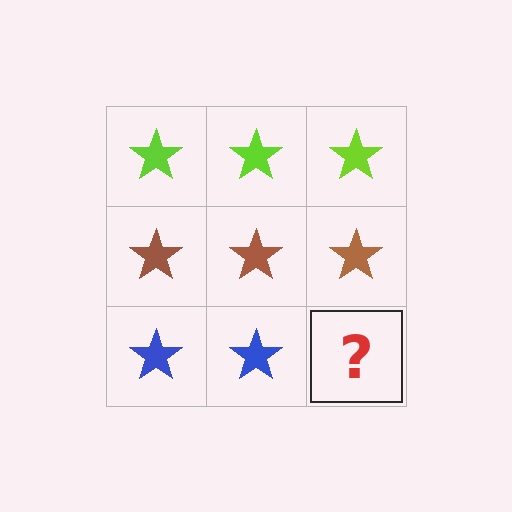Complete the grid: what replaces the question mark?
The question mark should be replaced with a blue star.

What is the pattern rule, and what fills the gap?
The rule is that each row has a consistent color. The gap should be filled with a blue star.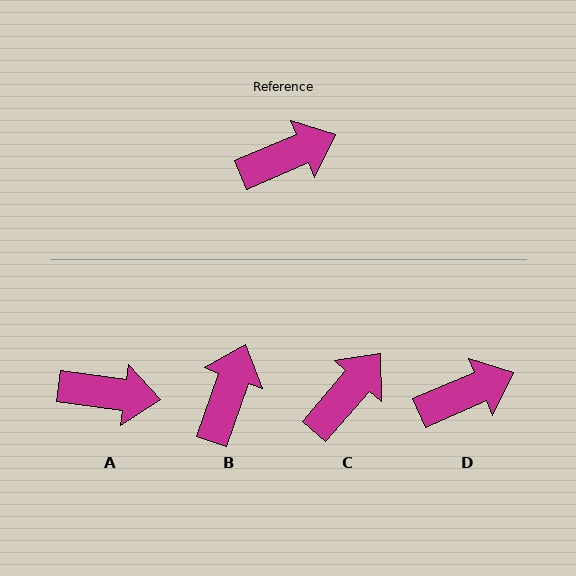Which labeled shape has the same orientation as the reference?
D.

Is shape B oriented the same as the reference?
No, it is off by about 48 degrees.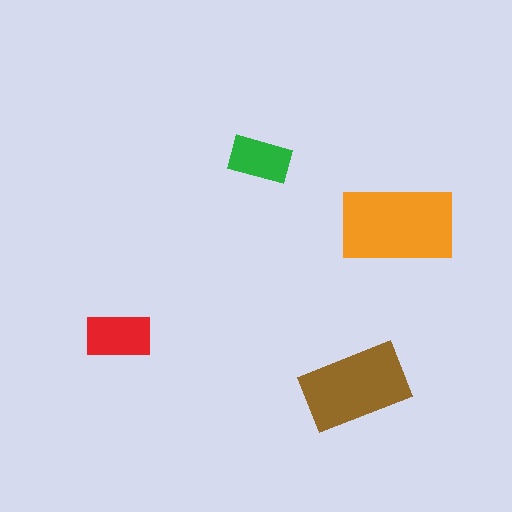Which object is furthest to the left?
The red rectangle is leftmost.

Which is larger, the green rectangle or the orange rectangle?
The orange one.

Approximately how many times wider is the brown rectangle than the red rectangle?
About 1.5 times wider.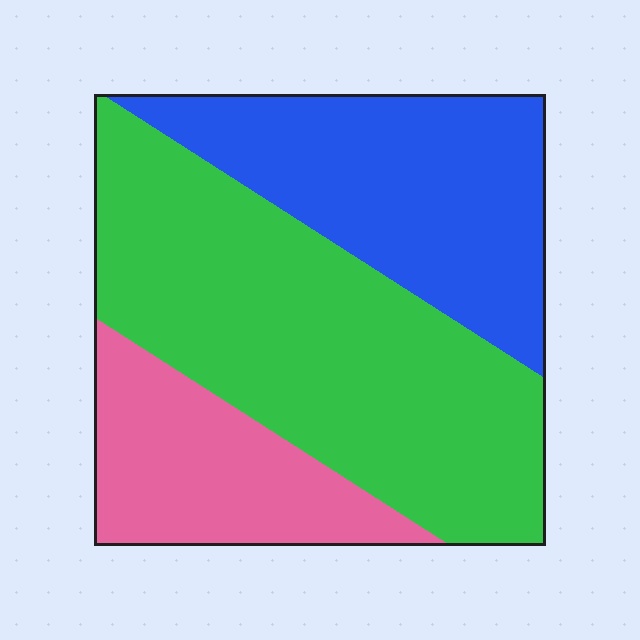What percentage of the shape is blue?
Blue takes up about one third (1/3) of the shape.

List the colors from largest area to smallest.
From largest to smallest: green, blue, pink.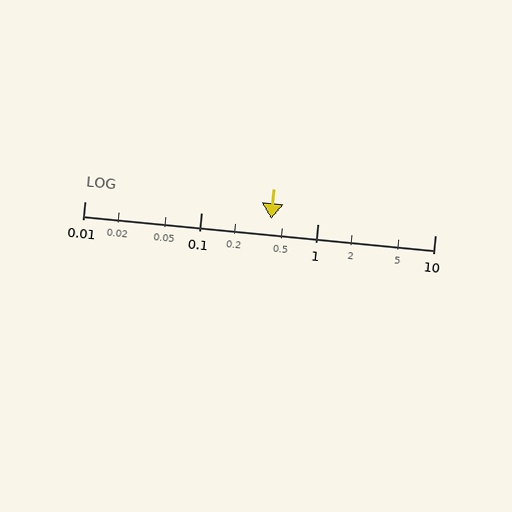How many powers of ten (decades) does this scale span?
The scale spans 3 decades, from 0.01 to 10.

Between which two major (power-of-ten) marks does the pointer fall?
The pointer is between 0.1 and 1.